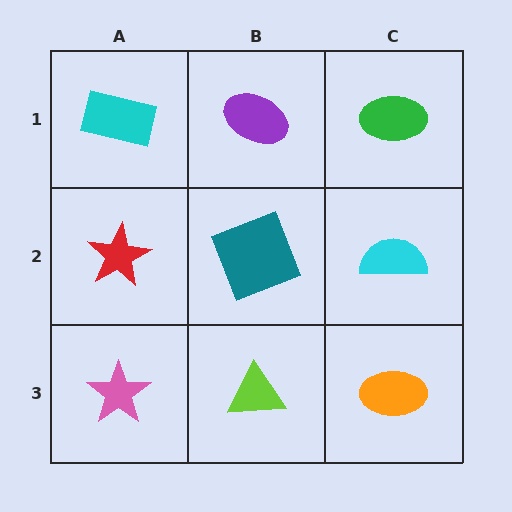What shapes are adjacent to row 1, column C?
A cyan semicircle (row 2, column C), a purple ellipse (row 1, column B).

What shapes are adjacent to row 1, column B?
A teal square (row 2, column B), a cyan rectangle (row 1, column A), a green ellipse (row 1, column C).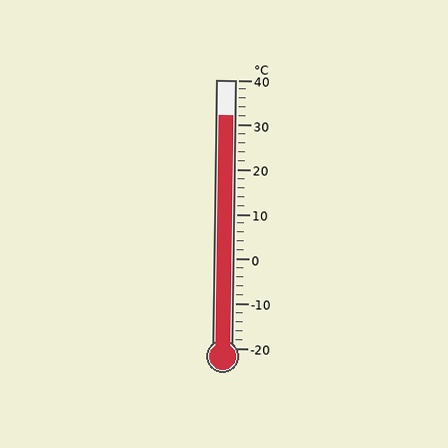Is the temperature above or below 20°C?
The temperature is above 20°C.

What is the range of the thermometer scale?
The thermometer scale ranges from -20°C to 40°C.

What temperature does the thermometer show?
The thermometer shows approximately 32°C.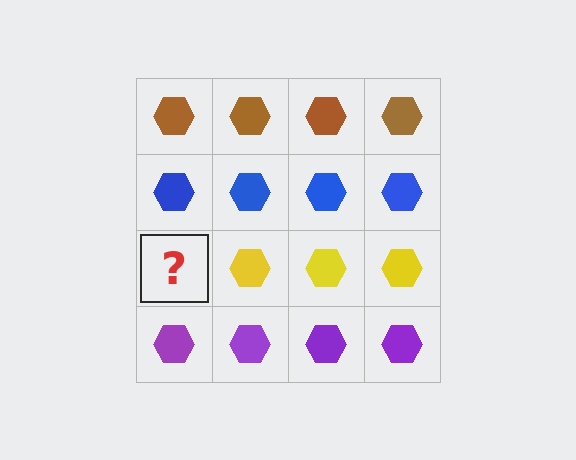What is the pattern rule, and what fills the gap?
The rule is that each row has a consistent color. The gap should be filled with a yellow hexagon.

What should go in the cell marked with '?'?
The missing cell should contain a yellow hexagon.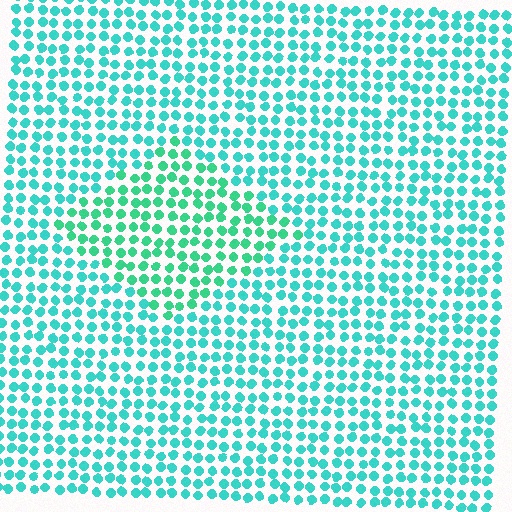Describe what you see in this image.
The image is filled with small cyan elements in a uniform arrangement. A diamond-shaped region is visible where the elements are tinted to a slightly different hue, forming a subtle color boundary.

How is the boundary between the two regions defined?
The boundary is defined purely by a slight shift in hue (about 24 degrees). Spacing, size, and orientation are identical on both sides.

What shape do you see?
I see a diamond.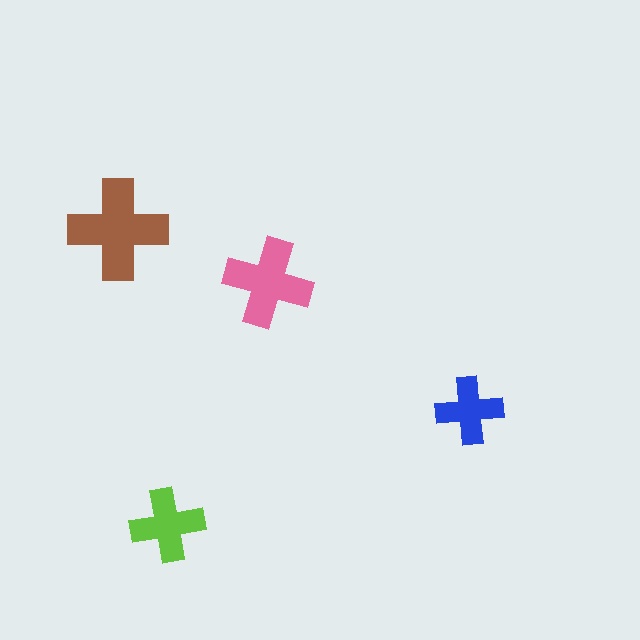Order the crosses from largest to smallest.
the brown one, the pink one, the lime one, the blue one.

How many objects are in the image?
There are 4 objects in the image.